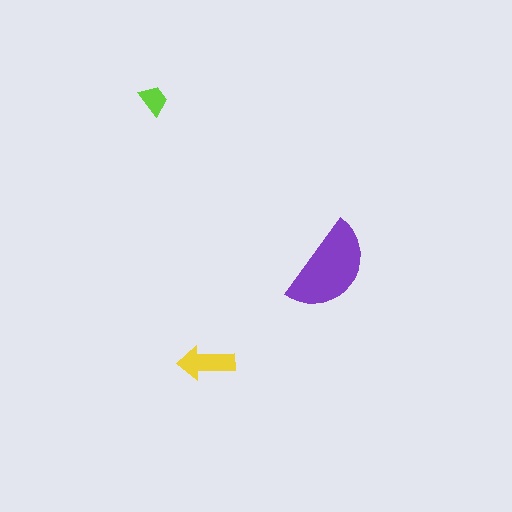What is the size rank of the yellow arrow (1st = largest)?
2nd.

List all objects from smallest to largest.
The lime trapezoid, the yellow arrow, the purple semicircle.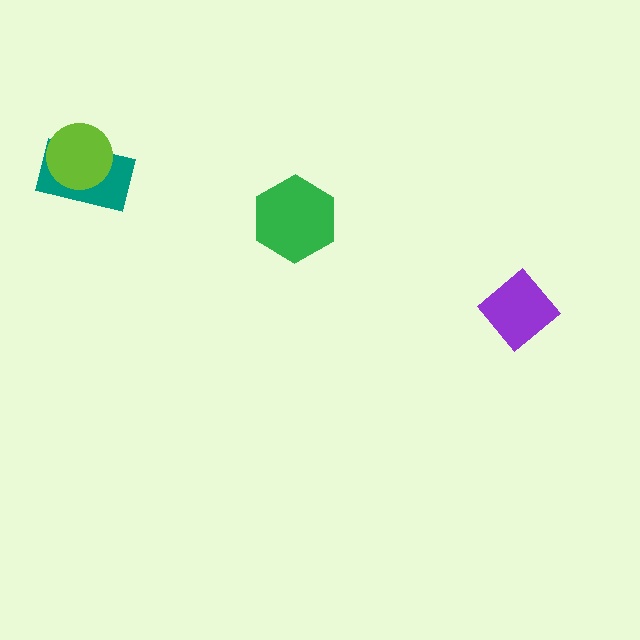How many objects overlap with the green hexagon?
0 objects overlap with the green hexagon.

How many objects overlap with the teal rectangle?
1 object overlaps with the teal rectangle.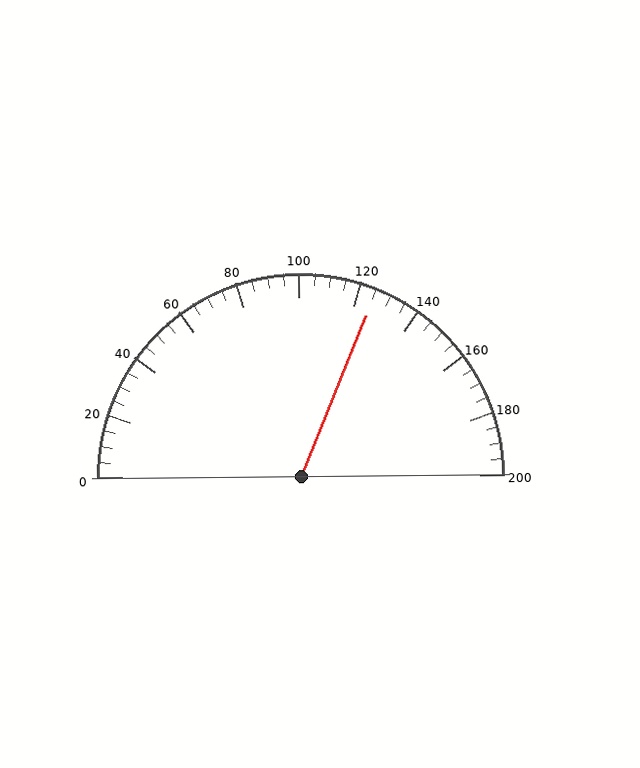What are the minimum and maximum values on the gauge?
The gauge ranges from 0 to 200.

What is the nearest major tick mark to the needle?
The nearest major tick mark is 120.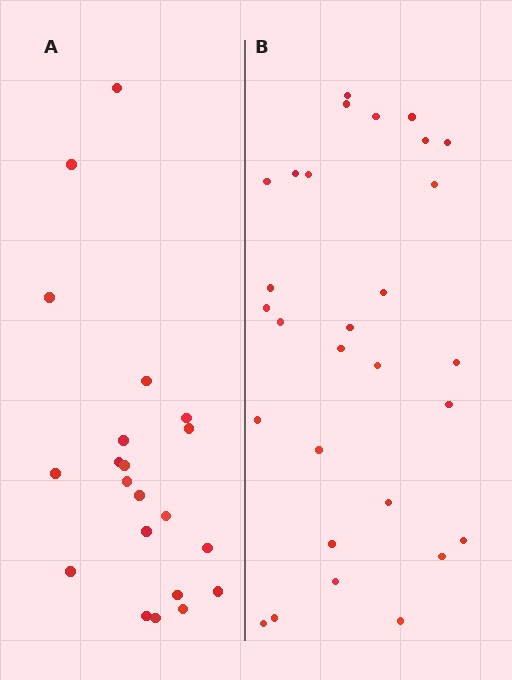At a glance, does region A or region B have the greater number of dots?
Region B (the right region) has more dots.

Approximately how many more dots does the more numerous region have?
Region B has roughly 8 or so more dots than region A.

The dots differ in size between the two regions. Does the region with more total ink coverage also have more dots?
No. Region A has more total ink coverage because its dots are larger, but region B actually contains more individual dots. Total area can be misleading — the number of items is what matters here.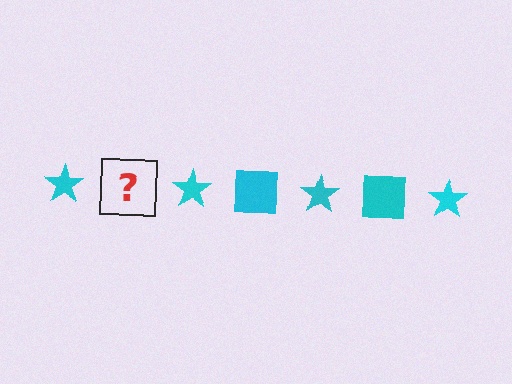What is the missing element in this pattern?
The missing element is a cyan square.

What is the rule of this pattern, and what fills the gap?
The rule is that the pattern cycles through star, square shapes in cyan. The gap should be filled with a cyan square.